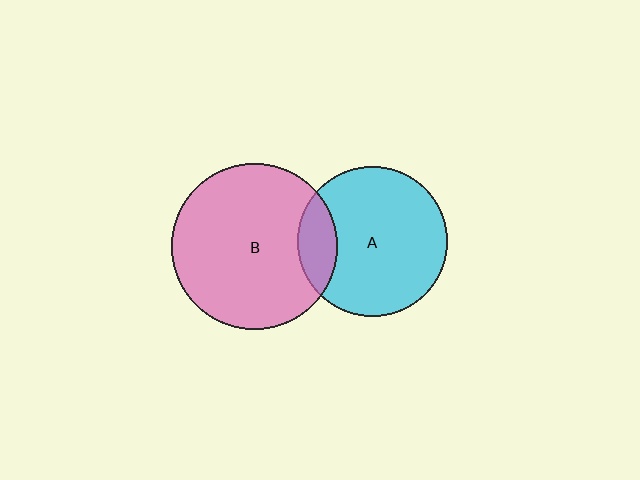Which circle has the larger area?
Circle B (pink).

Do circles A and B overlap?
Yes.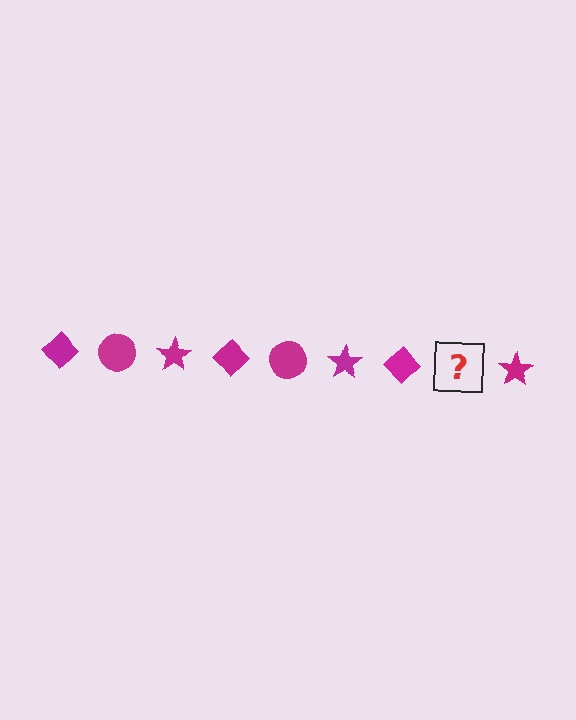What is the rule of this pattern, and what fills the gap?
The rule is that the pattern cycles through diamond, circle, star shapes in magenta. The gap should be filled with a magenta circle.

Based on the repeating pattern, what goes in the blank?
The blank should be a magenta circle.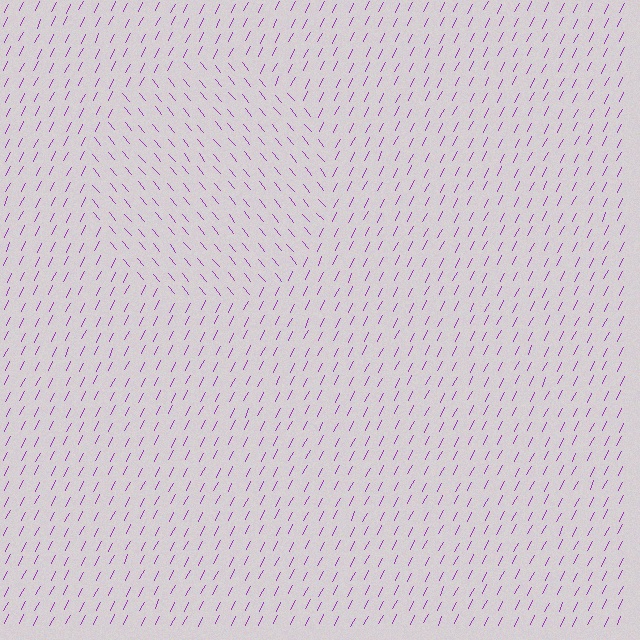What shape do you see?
I see a circle.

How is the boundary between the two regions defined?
The boundary is defined purely by a change in line orientation (approximately 67 degrees difference). All lines are the same color and thickness.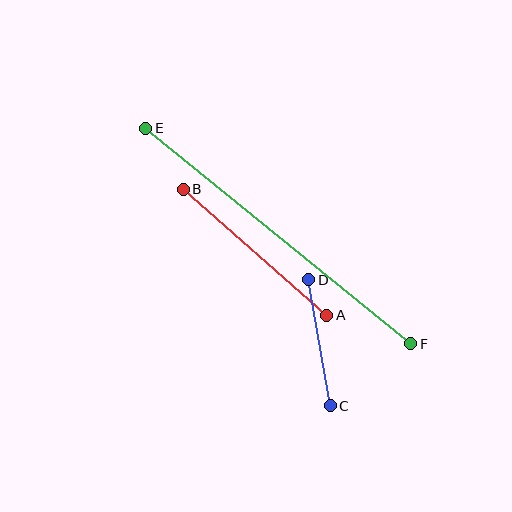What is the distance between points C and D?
The distance is approximately 128 pixels.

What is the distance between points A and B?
The distance is approximately 191 pixels.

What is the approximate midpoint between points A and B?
The midpoint is at approximately (255, 252) pixels.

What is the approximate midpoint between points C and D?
The midpoint is at approximately (319, 343) pixels.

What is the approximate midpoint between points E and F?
The midpoint is at approximately (278, 236) pixels.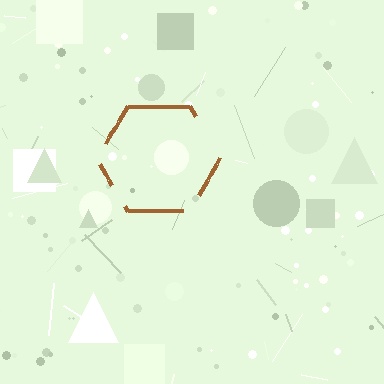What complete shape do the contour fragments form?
The contour fragments form a hexagon.